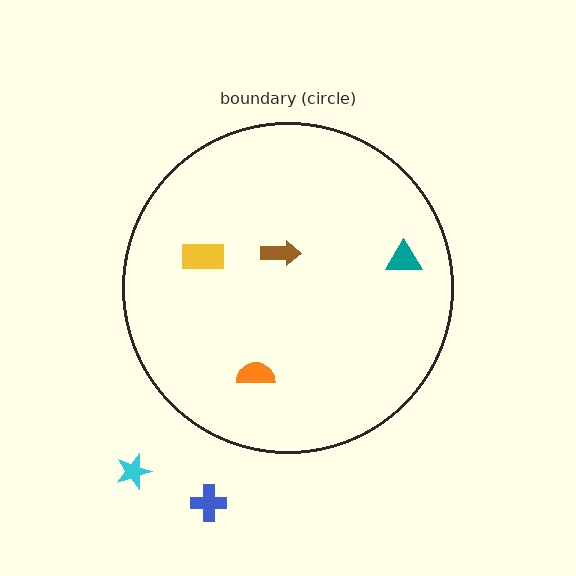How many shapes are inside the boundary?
4 inside, 2 outside.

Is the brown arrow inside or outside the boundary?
Inside.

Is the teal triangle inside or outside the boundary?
Inside.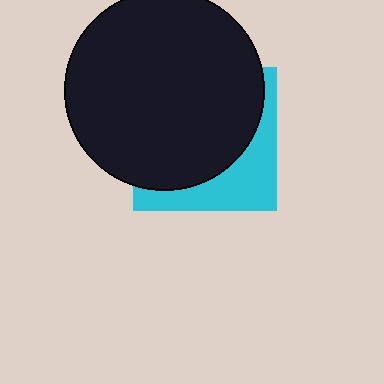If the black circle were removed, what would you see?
You would see the complete cyan square.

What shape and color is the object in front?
The object in front is a black circle.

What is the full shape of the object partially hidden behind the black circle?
The partially hidden object is a cyan square.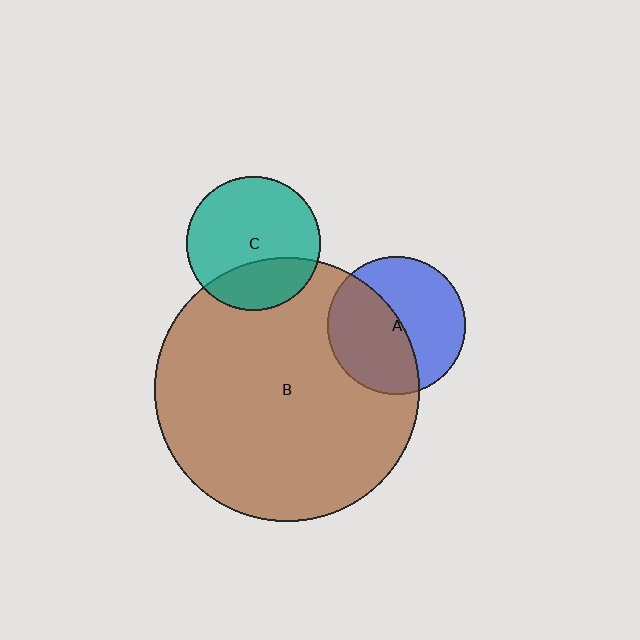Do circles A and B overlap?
Yes.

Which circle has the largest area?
Circle B (brown).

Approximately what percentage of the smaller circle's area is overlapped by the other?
Approximately 50%.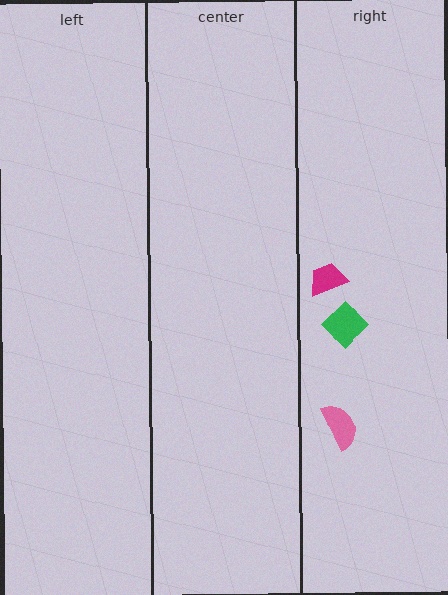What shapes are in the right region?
The green diamond, the magenta trapezoid, the pink semicircle.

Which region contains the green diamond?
The right region.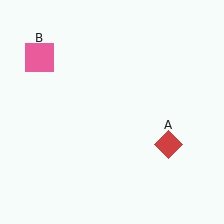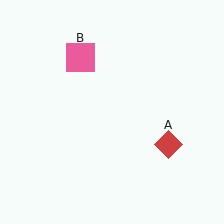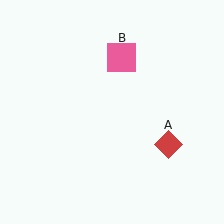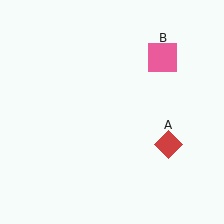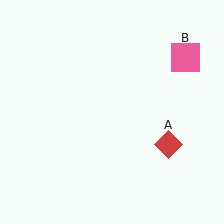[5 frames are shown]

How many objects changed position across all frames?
1 object changed position: pink square (object B).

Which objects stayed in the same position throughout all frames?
Red diamond (object A) remained stationary.